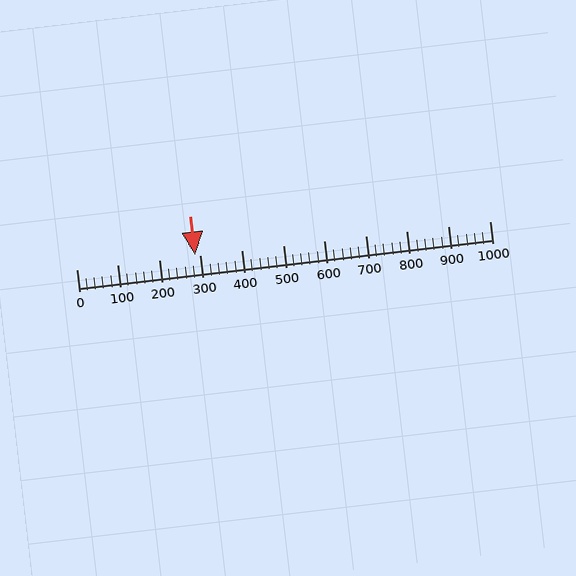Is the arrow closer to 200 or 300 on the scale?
The arrow is closer to 300.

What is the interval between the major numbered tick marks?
The major tick marks are spaced 100 units apart.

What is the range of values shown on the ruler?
The ruler shows values from 0 to 1000.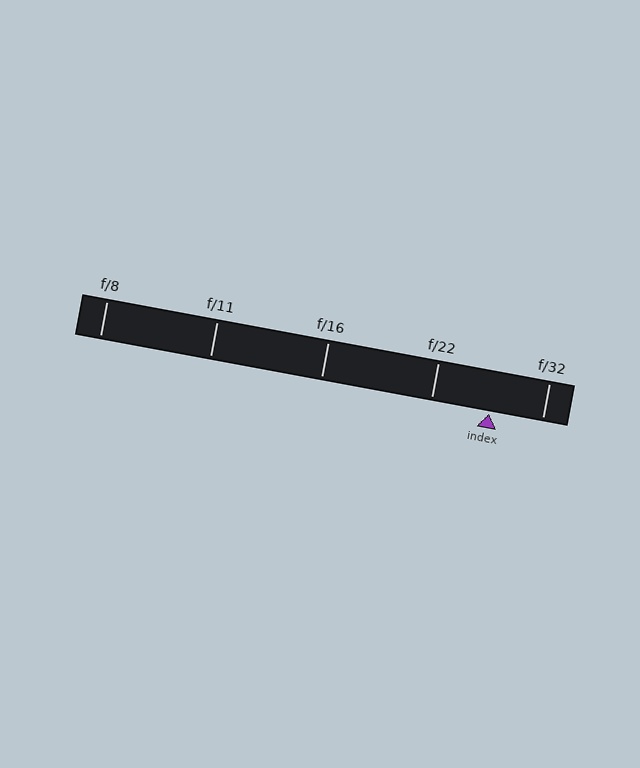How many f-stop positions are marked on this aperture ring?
There are 5 f-stop positions marked.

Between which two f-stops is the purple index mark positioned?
The index mark is between f/22 and f/32.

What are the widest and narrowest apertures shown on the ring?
The widest aperture shown is f/8 and the narrowest is f/32.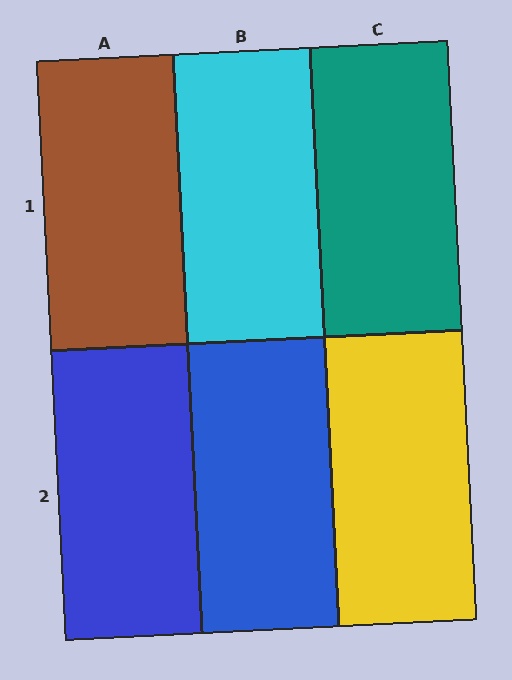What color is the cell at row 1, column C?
Teal.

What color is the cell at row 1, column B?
Cyan.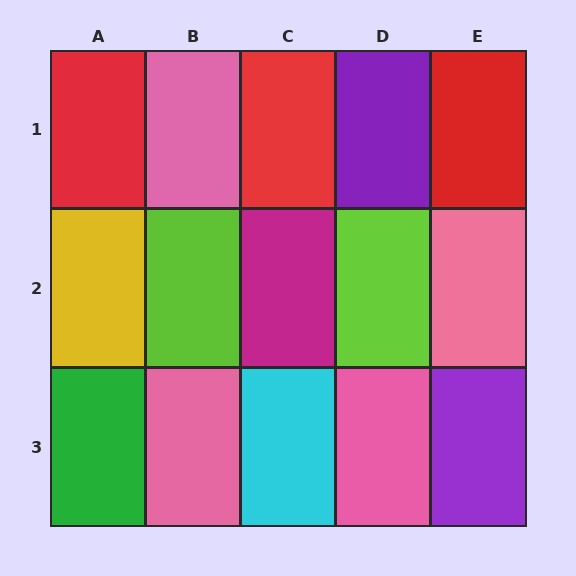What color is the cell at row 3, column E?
Purple.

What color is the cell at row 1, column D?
Purple.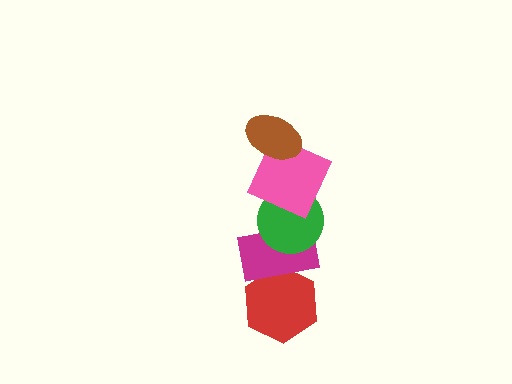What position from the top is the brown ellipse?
The brown ellipse is 1st from the top.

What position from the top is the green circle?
The green circle is 3rd from the top.